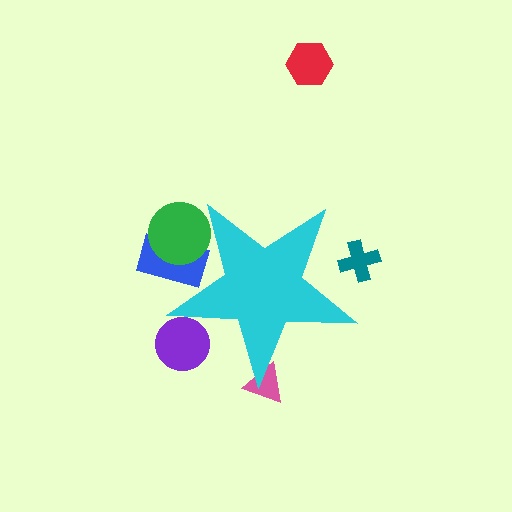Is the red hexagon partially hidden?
No, the red hexagon is fully visible.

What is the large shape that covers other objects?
A cyan star.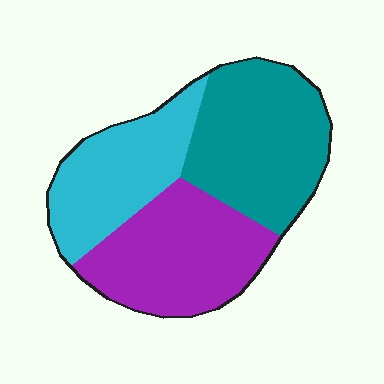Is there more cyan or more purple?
Purple.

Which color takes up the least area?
Cyan, at roughly 30%.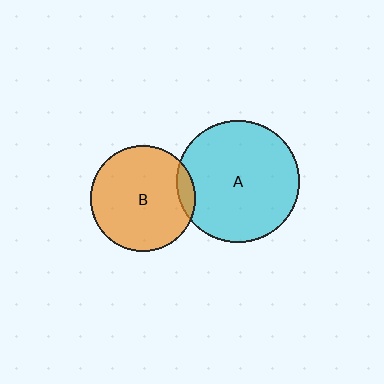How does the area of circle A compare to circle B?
Approximately 1.4 times.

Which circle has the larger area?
Circle A (cyan).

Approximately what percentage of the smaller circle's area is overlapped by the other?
Approximately 10%.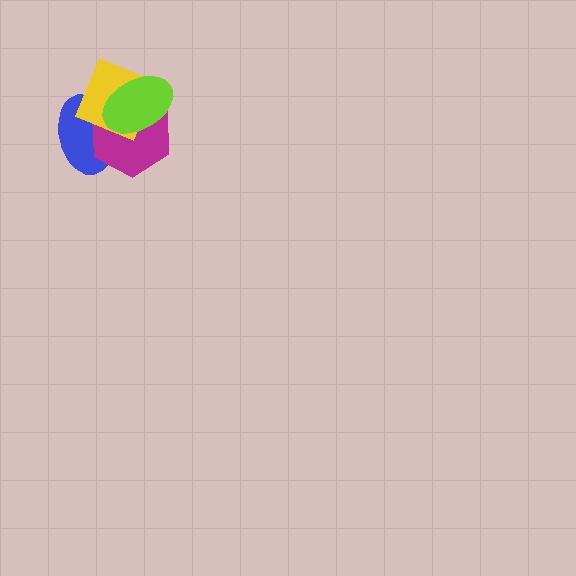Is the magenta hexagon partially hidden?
Yes, it is partially covered by another shape.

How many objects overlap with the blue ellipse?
3 objects overlap with the blue ellipse.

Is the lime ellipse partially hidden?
No, no other shape covers it.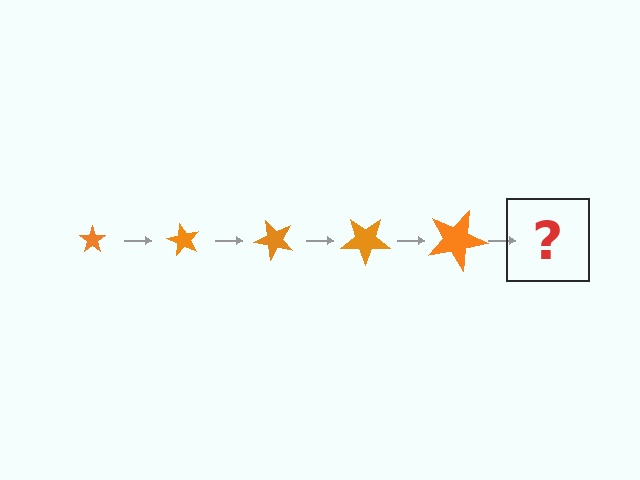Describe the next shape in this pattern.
It should be a star, larger than the previous one and rotated 300 degrees from the start.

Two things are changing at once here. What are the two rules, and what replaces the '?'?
The two rules are that the star grows larger each step and it rotates 60 degrees each step. The '?' should be a star, larger than the previous one and rotated 300 degrees from the start.